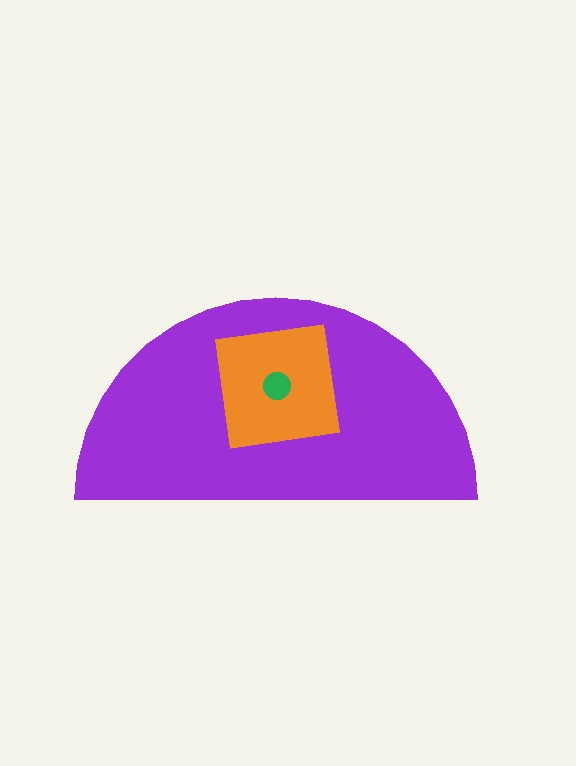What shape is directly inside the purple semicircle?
The orange square.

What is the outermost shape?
The purple semicircle.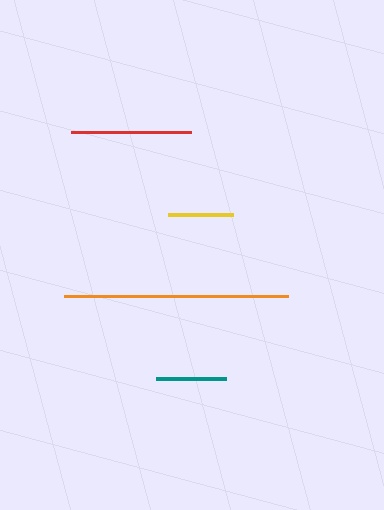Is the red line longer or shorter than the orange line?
The orange line is longer than the red line.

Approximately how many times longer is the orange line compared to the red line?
The orange line is approximately 1.9 times the length of the red line.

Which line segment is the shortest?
The yellow line is the shortest at approximately 64 pixels.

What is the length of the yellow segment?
The yellow segment is approximately 64 pixels long.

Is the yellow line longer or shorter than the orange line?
The orange line is longer than the yellow line.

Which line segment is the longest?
The orange line is the longest at approximately 224 pixels.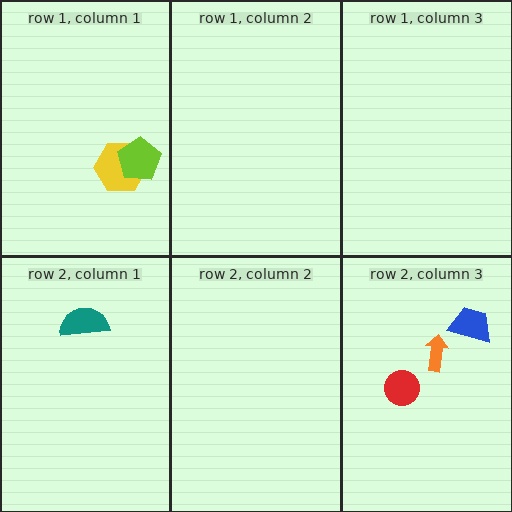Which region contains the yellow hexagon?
The row 1, column 1 region.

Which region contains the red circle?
The row 2, column 3 region.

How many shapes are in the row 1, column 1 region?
2.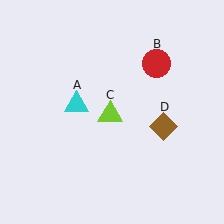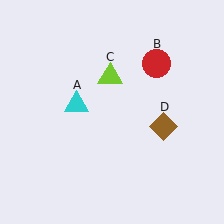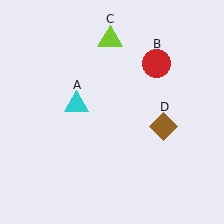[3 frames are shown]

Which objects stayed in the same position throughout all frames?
Cyan triangle (object A) and red circle (object B) and brown diamond (object D) remained stationary.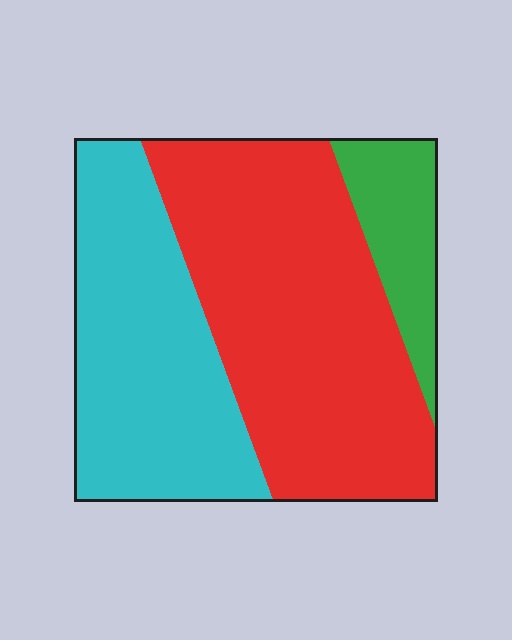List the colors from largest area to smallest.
From largest to smallest: red, cyan, green.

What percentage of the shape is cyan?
Cyan covers 36% of the shape.